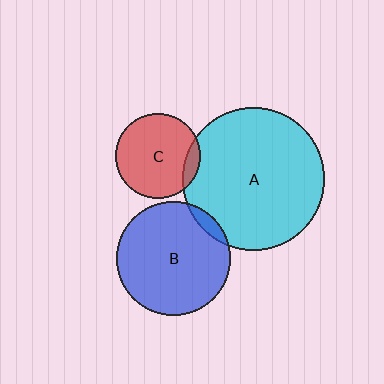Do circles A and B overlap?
Yes.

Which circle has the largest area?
Circle A (cyan).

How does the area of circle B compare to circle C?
Approximately 1.8 times.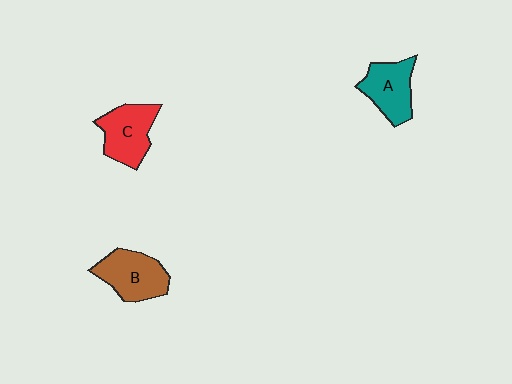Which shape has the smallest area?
Shape A (teal).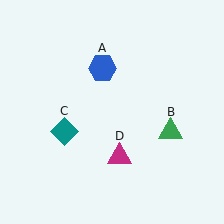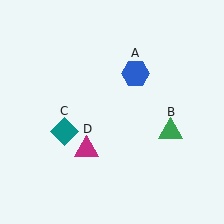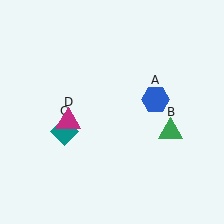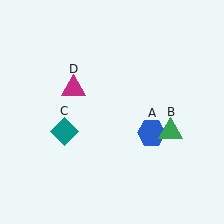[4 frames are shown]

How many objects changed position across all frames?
2 objects changed position: blue hexagon (object A), magenta triangle (object D).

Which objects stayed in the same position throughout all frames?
Green triangle (object B) and teal diamond (object C) remained stationary.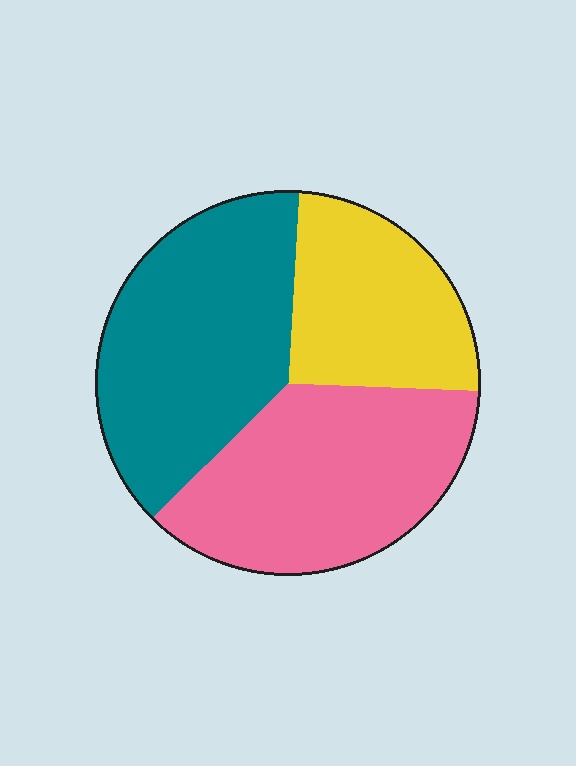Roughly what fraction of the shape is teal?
Teal covers around 40% of the shape.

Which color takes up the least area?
Yellow, at roughly 25%.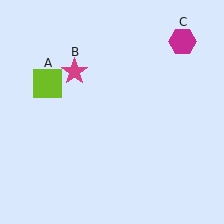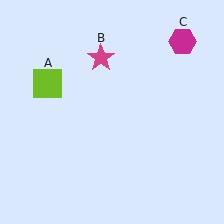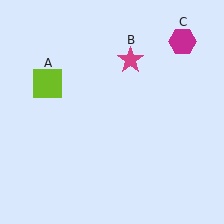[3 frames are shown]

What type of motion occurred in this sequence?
The magenta star (object B) rotated clockwise around the center of the scene.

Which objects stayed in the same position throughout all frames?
Lime square (object A) and magenta hexagon (object C) remained stationary.